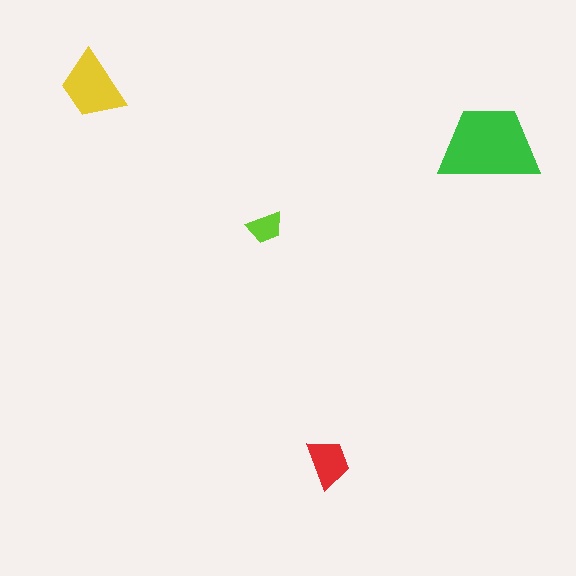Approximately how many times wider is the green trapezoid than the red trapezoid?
About 2 times wider.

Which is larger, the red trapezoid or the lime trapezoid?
The red one.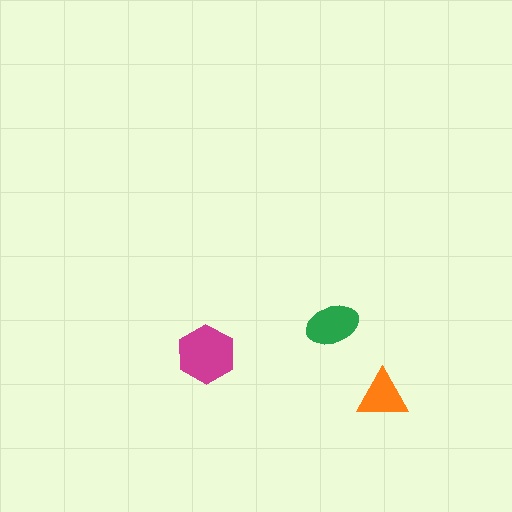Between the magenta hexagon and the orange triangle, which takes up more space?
The magenta hexagon.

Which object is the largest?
The magenta hexagon.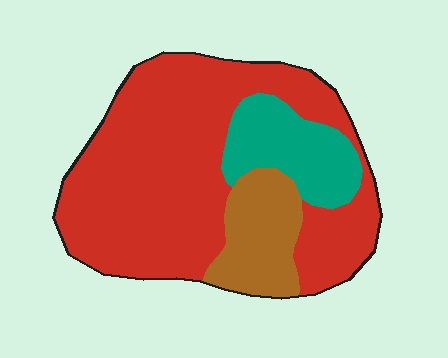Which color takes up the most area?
Red, at roughly 70%.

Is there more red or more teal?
Red.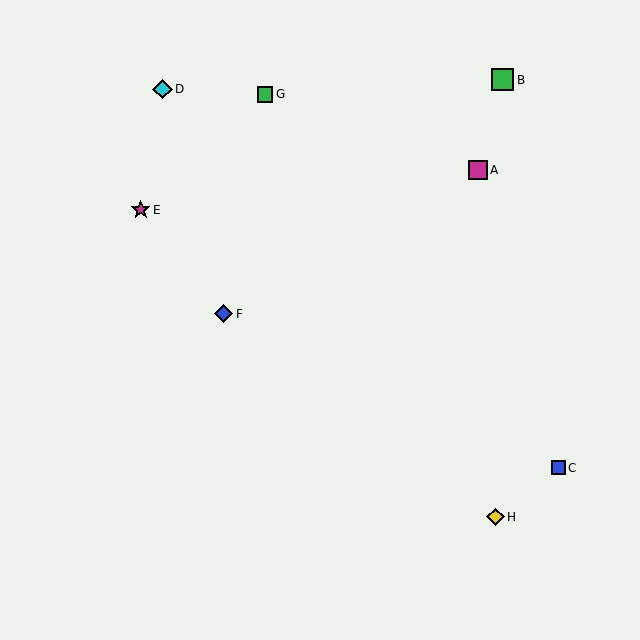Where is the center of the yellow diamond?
The center of the yellow diamond is at (495, 517).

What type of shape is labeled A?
Shape A is a magenta square.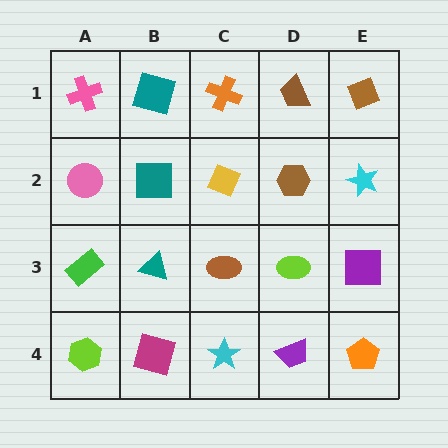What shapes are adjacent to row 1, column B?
A teal square (row 2, column B), a pink cross (row 1, column A), an orange cross (row 1, column C).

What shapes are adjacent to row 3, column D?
A brown hexagon (row 2, column D), a purple trapezoid (row 4, column D), a brown ellipse (row 3, column C), a purple square (row 3, column E).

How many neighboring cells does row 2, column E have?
3.